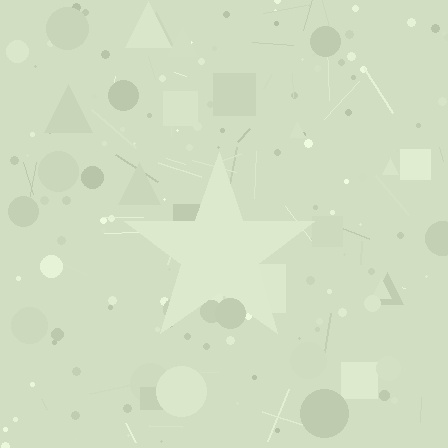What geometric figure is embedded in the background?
A star is embedded in the background.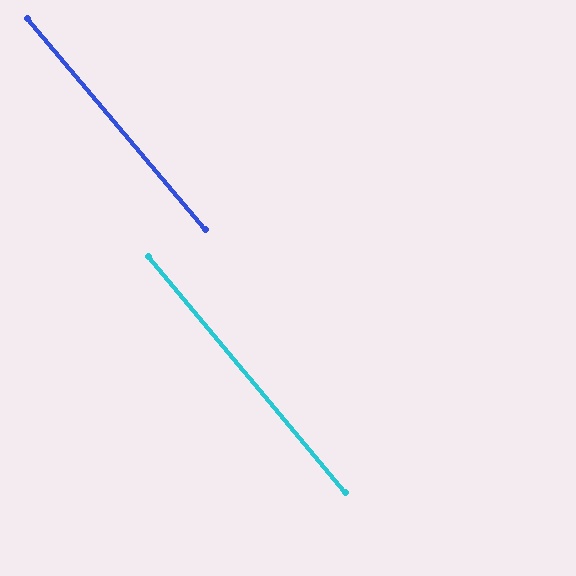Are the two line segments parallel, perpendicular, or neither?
Parallel — their directions differ by only 0.4°.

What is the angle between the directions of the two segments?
Approximately 0 degrees.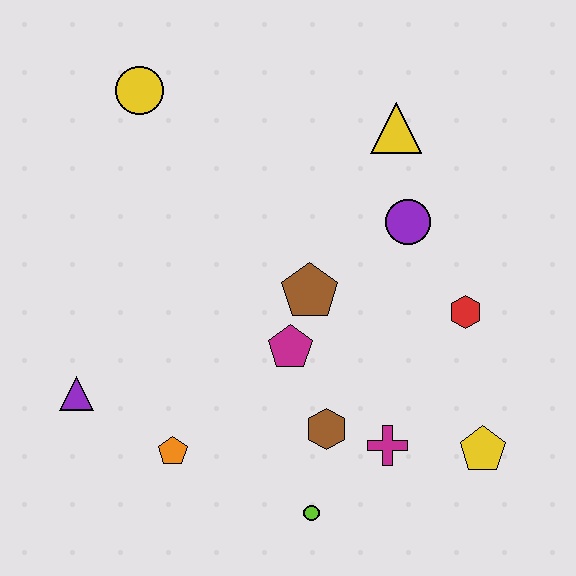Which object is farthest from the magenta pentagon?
The yellow circle is farthest from the magenta pentagon.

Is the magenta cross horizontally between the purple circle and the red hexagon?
No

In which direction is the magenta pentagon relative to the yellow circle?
The magenta pentagon is below the yellow circle.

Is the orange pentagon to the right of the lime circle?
No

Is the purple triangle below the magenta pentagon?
Yes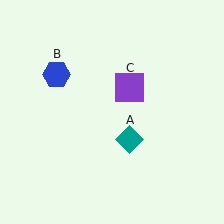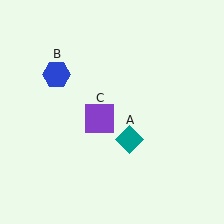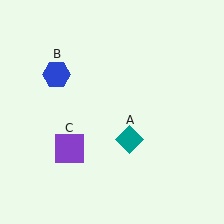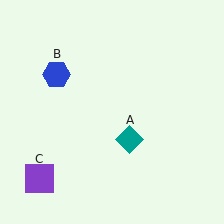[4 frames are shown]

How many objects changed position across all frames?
1 object changed position: purple square (object C).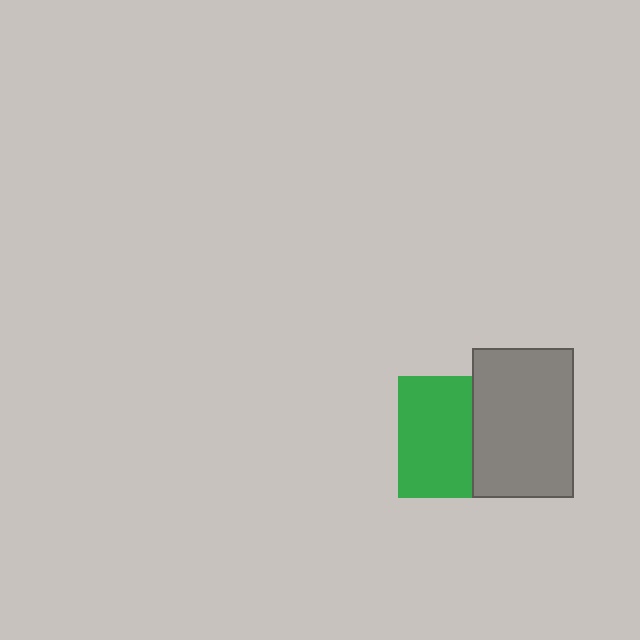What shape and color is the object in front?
The object in front is a gray rectangle.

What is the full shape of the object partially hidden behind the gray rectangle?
The partially hidden object is a green square.